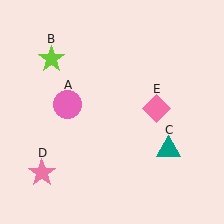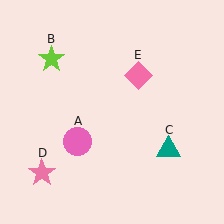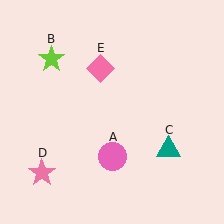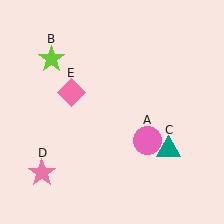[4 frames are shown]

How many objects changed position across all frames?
2 objects changed position: pink circle (object A), pink diamond (object E).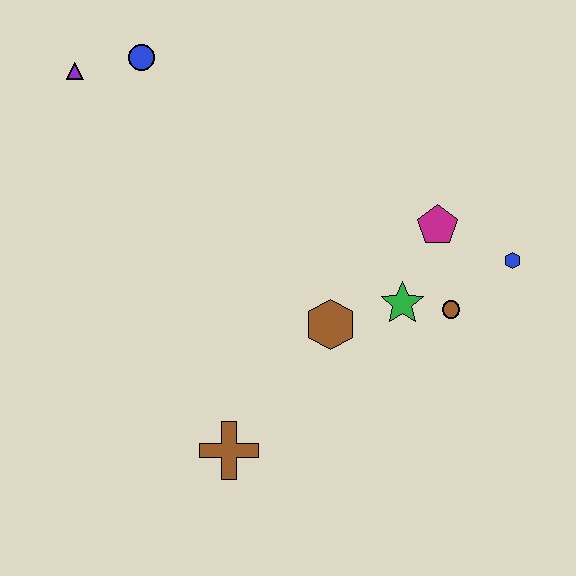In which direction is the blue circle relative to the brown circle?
The blue circle is to the left of the brown circle.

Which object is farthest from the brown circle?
The purple triangle is farthest from the brown circle.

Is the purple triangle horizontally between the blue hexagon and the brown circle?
No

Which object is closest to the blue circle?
The purple triangle is closest to the blue circle.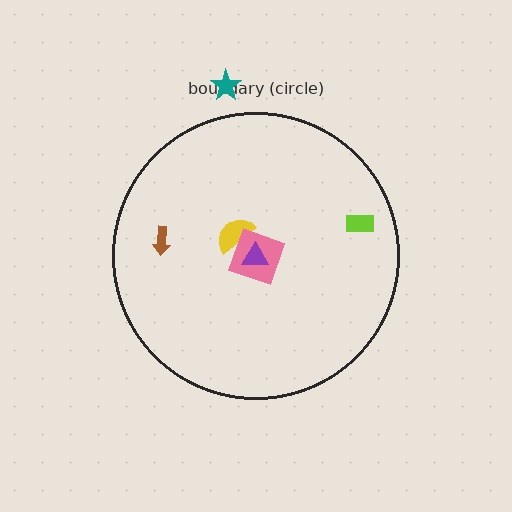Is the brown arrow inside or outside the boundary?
Inside.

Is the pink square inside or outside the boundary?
Inside.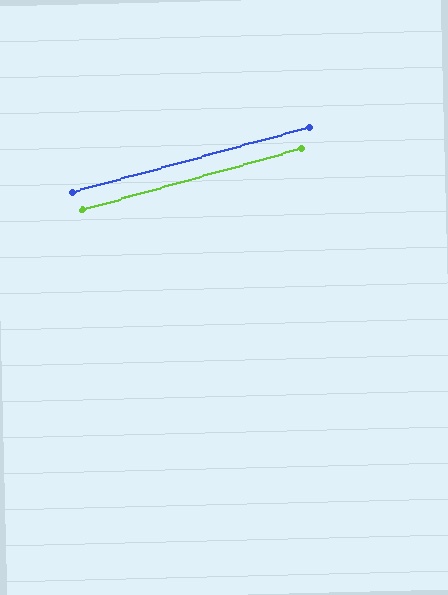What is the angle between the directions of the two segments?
Approximately 0 degrees.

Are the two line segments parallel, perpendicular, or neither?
Parallel — their directions differ by only 0.1°.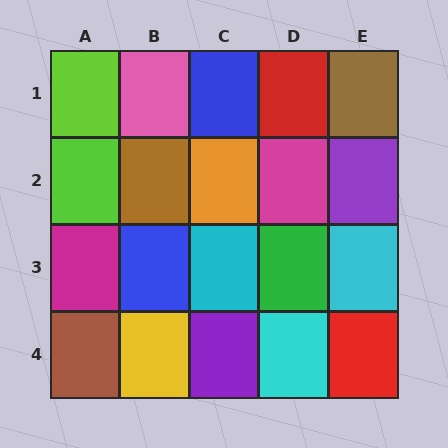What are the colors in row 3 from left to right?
Magenta, blue, cyan, green, cyan.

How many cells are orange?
1 cell is orange.